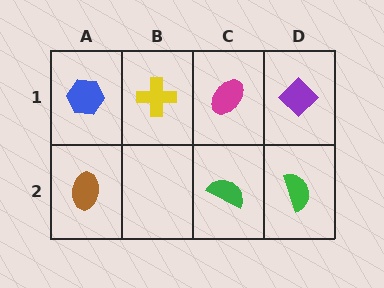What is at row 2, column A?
A brown ellipse.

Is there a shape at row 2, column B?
No, that cell is empty.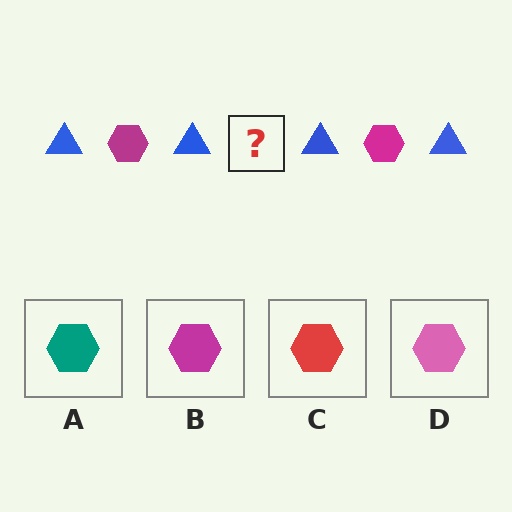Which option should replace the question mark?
Option B.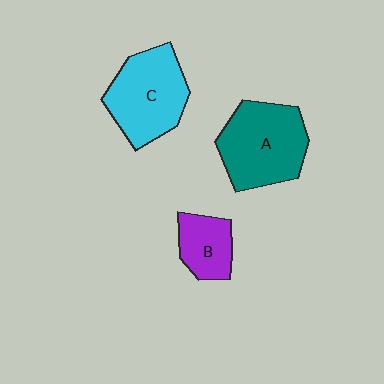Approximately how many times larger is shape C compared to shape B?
Approximately 1.9 times.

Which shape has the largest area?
Shape A (teal).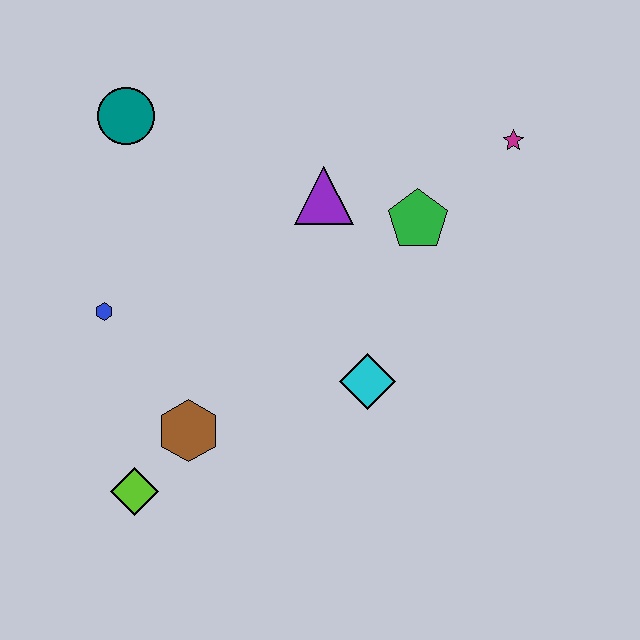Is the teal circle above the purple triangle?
Yes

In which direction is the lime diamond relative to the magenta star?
The lime diamond is to the left of the magenta star.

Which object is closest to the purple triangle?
The green pentagon is closest to the purple triangle.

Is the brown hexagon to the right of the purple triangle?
No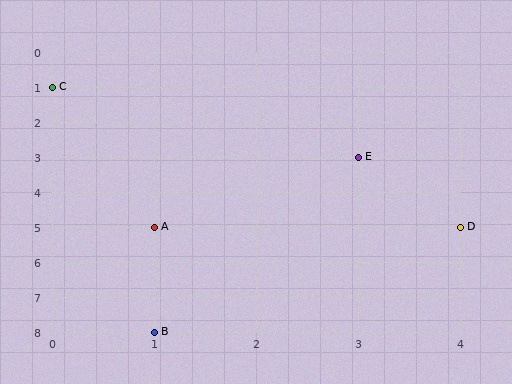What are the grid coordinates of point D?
Point D is at grid coordinates (4, 5).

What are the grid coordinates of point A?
Point A is at grid coordinates (1, 5).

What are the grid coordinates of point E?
Point E is at grid coordinates (3, 3).